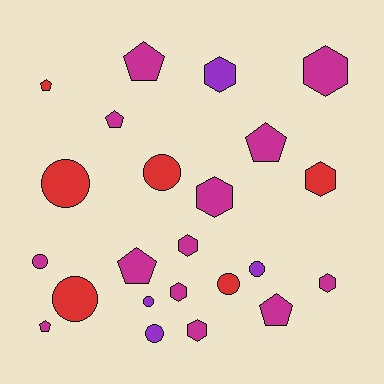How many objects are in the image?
There are 23 objects.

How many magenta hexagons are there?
There are 6 magenta hexagons.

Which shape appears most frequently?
Circle, with 8 objects.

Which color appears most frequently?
Magenta, with 13 objects.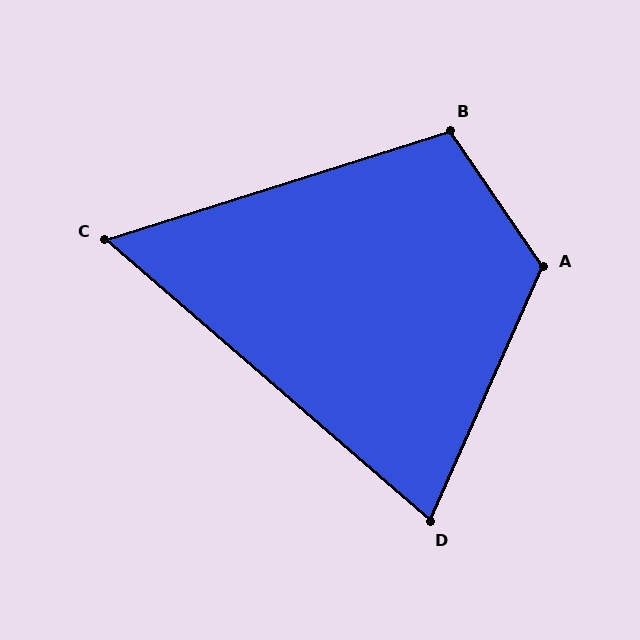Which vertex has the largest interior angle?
A, at approximately 122 degrees.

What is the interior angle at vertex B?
Approximately 107 degrees (obtuse).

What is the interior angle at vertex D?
Approximately 73 degrees (acute).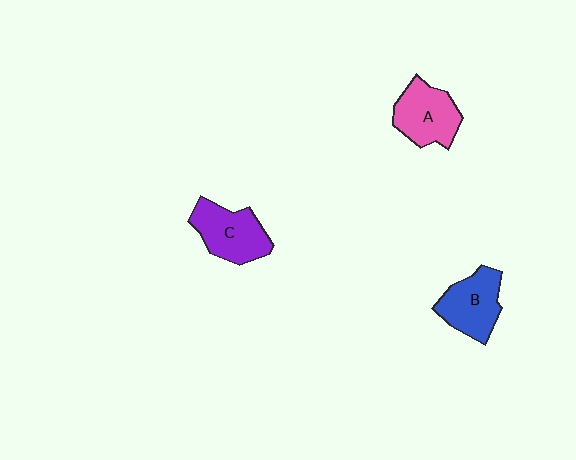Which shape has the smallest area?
Shape B (blue).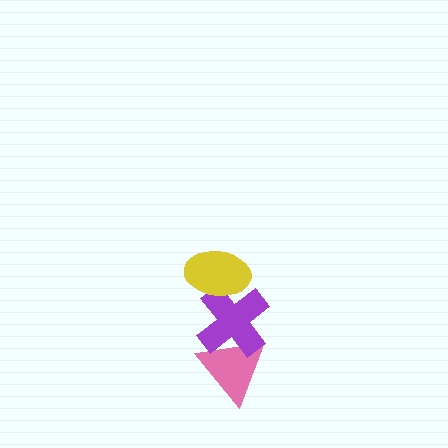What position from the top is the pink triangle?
The pink triangle is 3rd from the top.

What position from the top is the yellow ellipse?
The yellow ellipse is 1st from the top.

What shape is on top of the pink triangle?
The purple cross is on top of the pink triangle.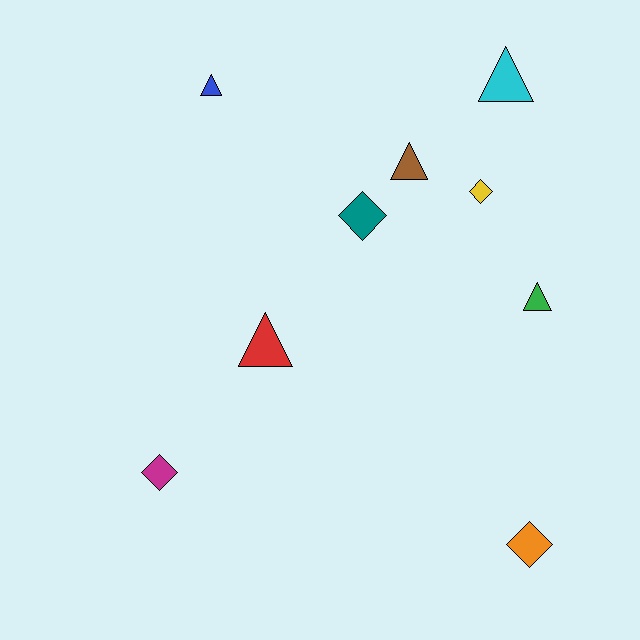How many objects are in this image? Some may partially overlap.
There are 9 objects.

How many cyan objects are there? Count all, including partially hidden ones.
There is 1 cyan object.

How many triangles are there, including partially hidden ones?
There are 5 triangles.